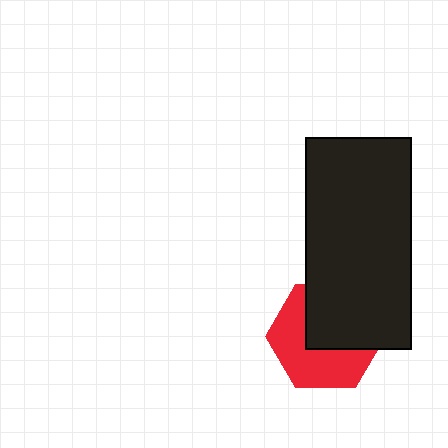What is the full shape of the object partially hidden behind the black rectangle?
The partially hidden object is a red hexagon.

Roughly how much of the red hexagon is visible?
About half of it is visible (roughly 53%).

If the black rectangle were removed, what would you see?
You would see the complete red hexagon.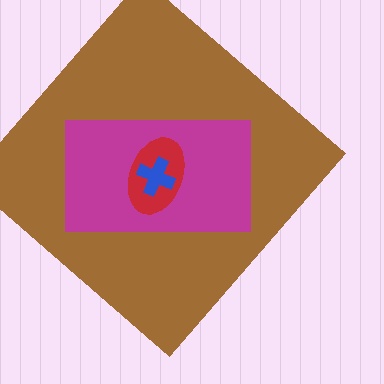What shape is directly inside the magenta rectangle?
The red ellipse.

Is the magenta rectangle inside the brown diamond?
Yes.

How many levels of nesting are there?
4.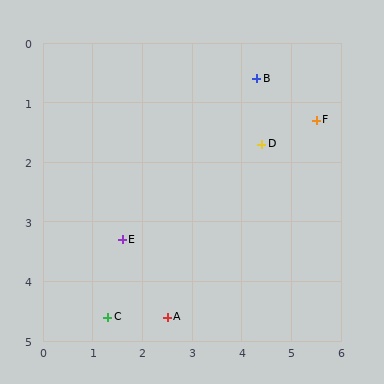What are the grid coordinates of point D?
Point D is at approximately (4.4, 1.7).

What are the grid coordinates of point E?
Point E is at approximately (1.6, 3.3).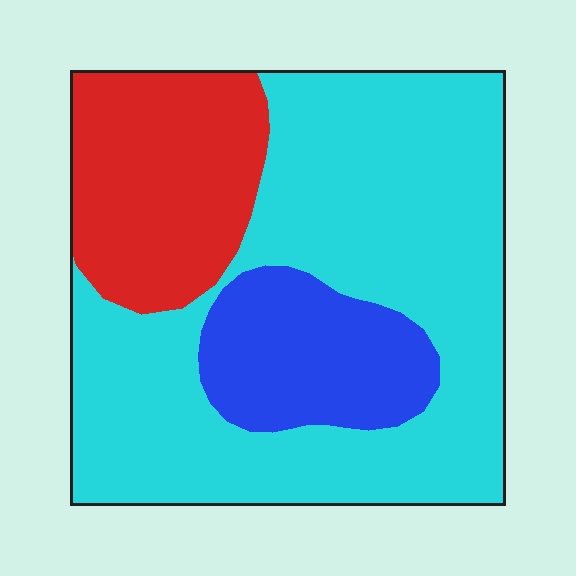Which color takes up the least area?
Blue, at roughly 15%.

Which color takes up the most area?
Cyan, at roughly 60%.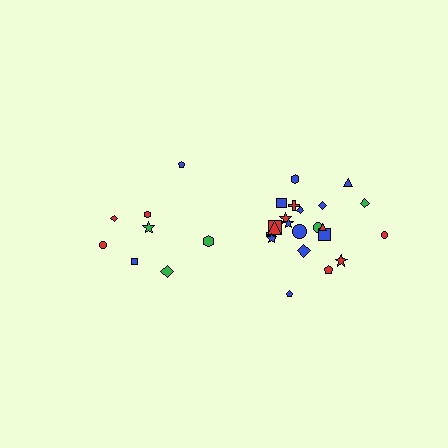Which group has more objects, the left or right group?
The right group.